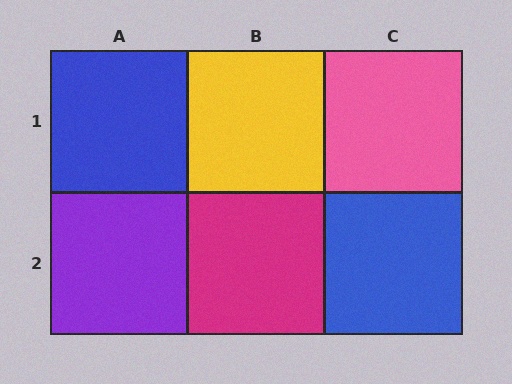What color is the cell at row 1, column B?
Yellow.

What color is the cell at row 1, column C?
Pink.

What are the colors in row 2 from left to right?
Purple, magenta, blue.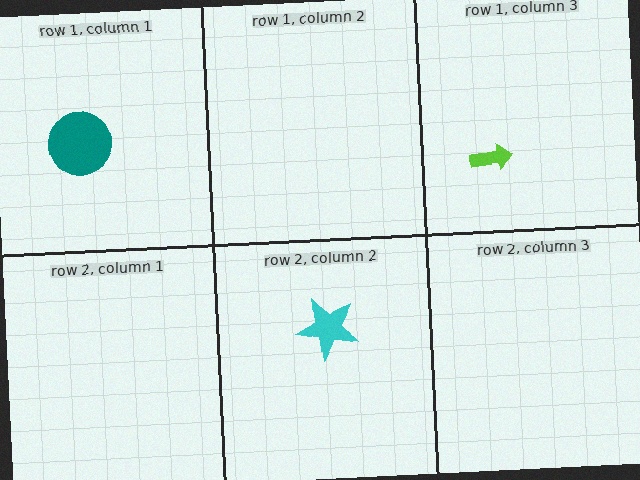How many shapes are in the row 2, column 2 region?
1.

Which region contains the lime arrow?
The row 1, column 3 region.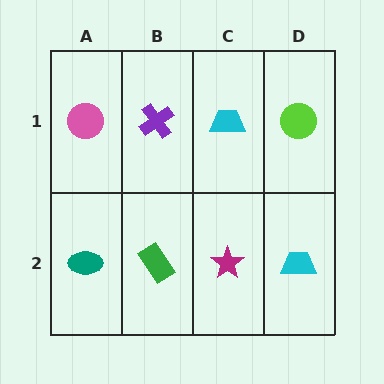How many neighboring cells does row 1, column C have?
3.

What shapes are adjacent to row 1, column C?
A magenta star (row 2, column C), a purple cross (row 1, column B), a lime circle (row 1, column D).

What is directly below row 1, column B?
A green rectangle.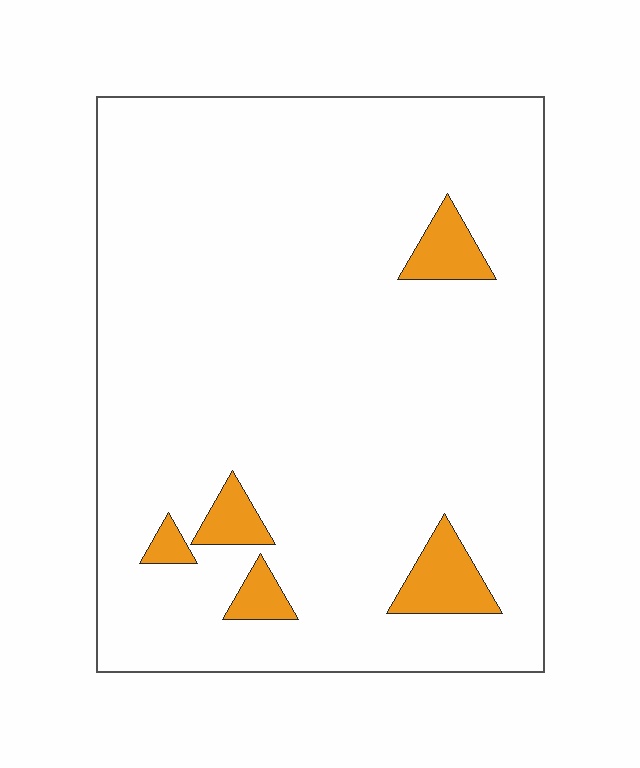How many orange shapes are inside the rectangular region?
5.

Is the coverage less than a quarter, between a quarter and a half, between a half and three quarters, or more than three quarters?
Less than a quarter.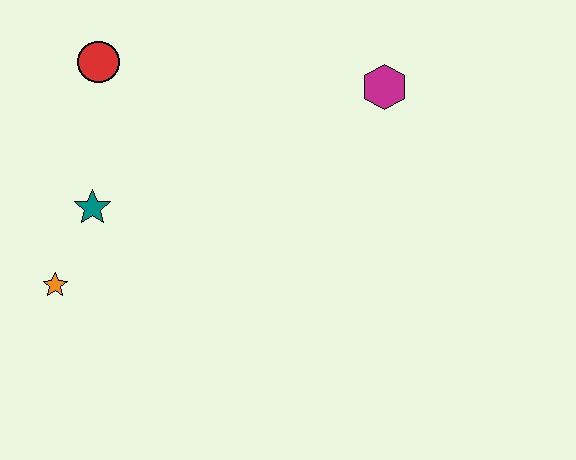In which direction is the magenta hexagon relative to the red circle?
The magenta hexagon is to the right of the red circle.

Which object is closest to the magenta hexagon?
The red circle is closest to the magenta hexagon.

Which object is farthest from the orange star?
The magenta hexagon is farthest from the orange star.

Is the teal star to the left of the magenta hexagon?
Yes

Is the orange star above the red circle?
No